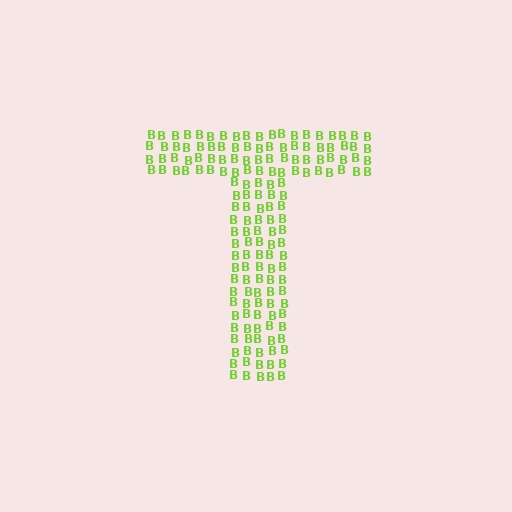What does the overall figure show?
The overall figure shows the letter T.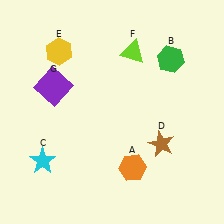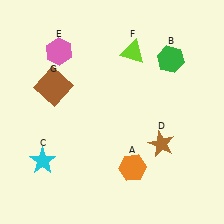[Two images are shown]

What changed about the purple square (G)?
In Image 1, G is purple. In Image 2, it changed to brown.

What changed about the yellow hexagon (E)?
In Image 1, E is yellow. In Image 2, it changed to pink.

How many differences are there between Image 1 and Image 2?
There are 2 differences between the two images.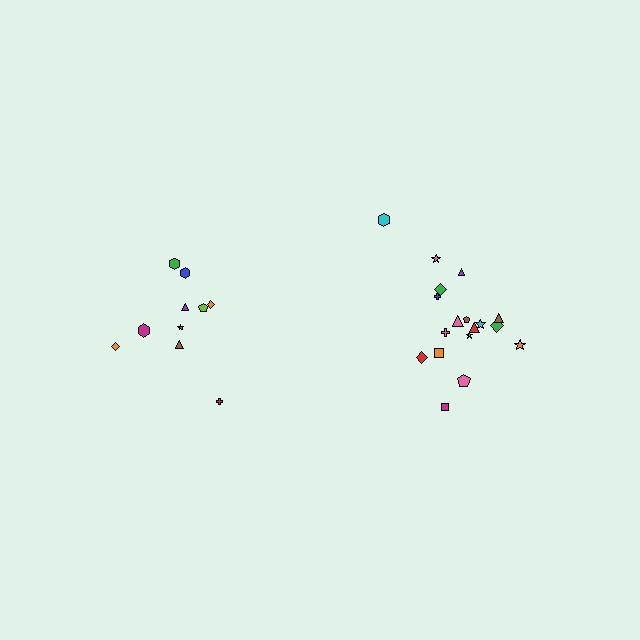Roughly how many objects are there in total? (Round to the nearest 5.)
Roughly 30 objects in total.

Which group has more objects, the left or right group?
The right group.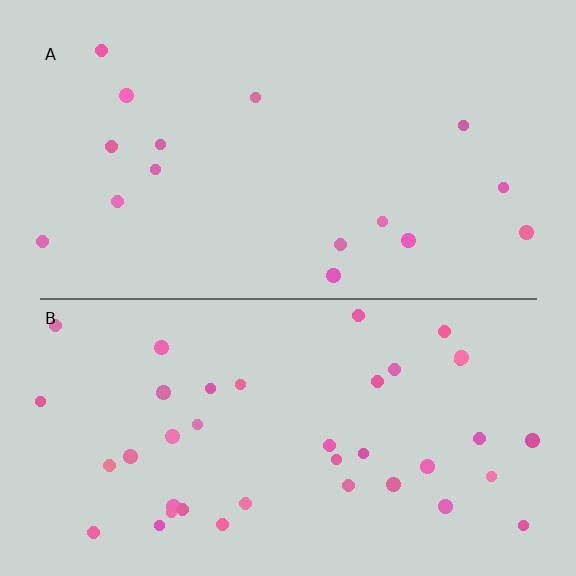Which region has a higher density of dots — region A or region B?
B (the bottom).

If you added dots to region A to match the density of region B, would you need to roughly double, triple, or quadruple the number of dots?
Approximately double.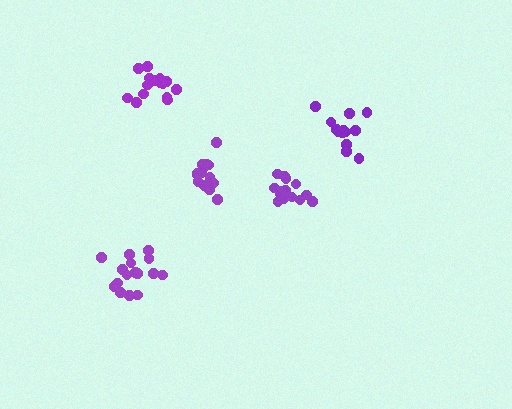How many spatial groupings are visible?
There are 5 spatial groupings.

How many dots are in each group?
Group 1: 16 dots, Group 2: 16 dots, Group 3: 15 dots, Group 4: 13 dots, Group 5: 15 dots (75 total).